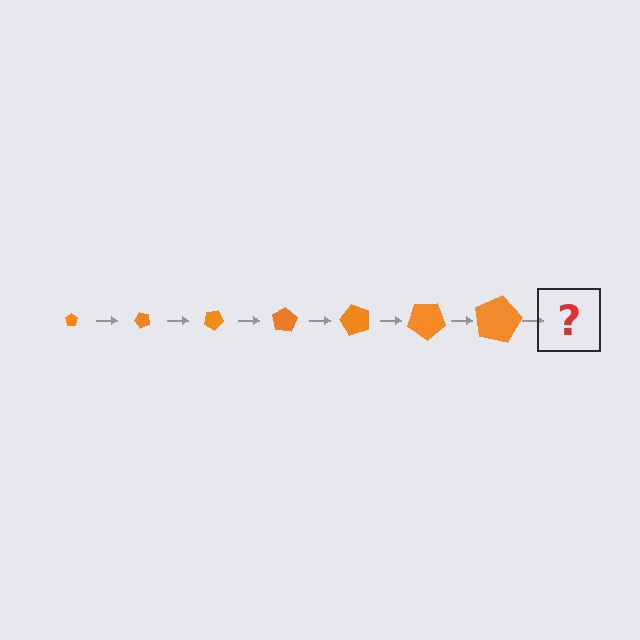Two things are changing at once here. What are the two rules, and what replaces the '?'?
The two rules are that the pentagon grows larger each step and it rotates 50 degrees each step. The '?' should be a pentagon, larger than the previous one and rotated 350 degrees from the start.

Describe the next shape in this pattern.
It should be a pentagon, larger than the previous one and rotated 350 degrees from the start.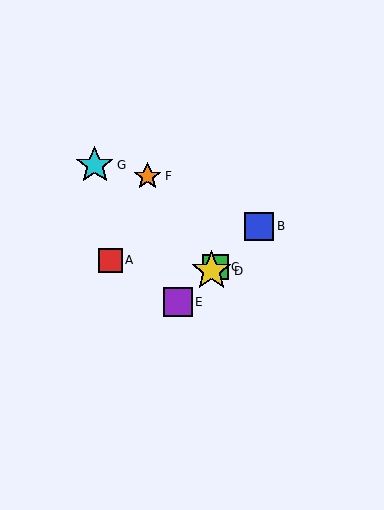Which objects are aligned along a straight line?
Objects B, C, D, E are aligned along a straight line.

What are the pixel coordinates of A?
Object A is at (110, 260).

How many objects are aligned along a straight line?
4 objects (B, C, D, E) are aligned along a straight line.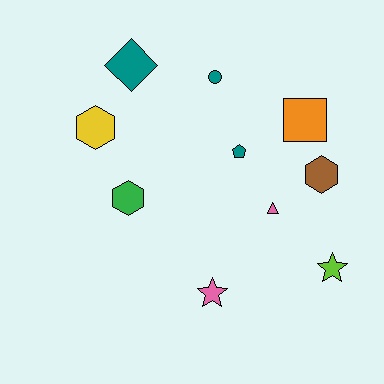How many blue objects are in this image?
There are no blue objects.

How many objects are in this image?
There are 10 objects.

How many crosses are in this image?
There are no crosses.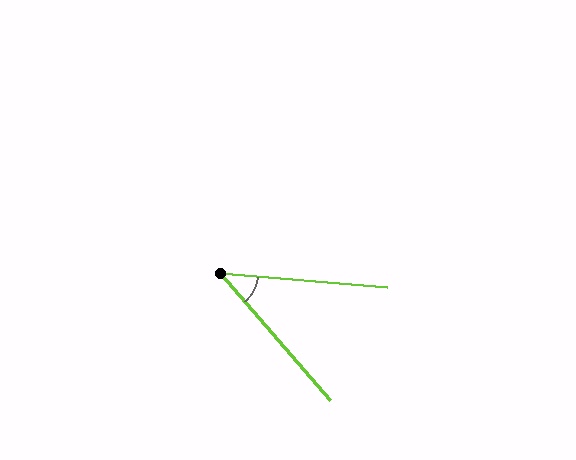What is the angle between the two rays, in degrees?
Approximately 44 degrees.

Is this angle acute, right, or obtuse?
It is acute.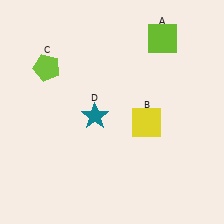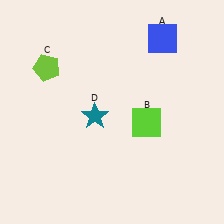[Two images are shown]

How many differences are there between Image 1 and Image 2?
There are 2 differences between the two images.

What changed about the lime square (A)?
In Image 1, A is lime. In Image 2, it changed to blue.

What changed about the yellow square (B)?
In Image 1, B is yellow. In Image 2, it changed to lime.